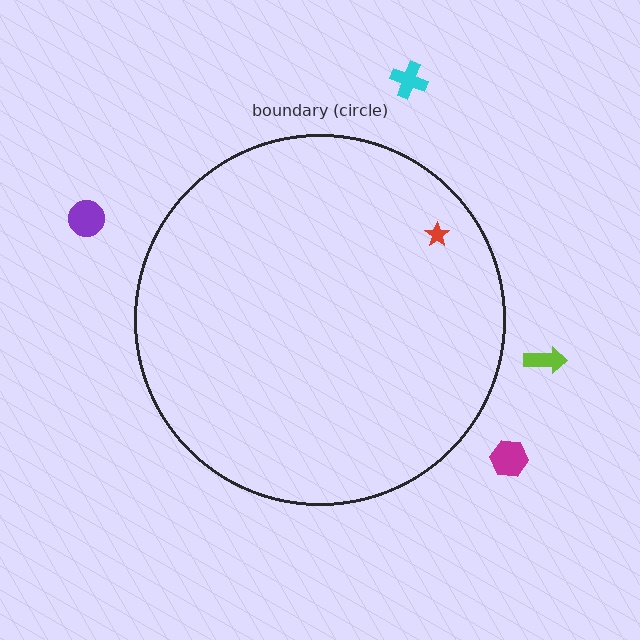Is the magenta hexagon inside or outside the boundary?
Outside.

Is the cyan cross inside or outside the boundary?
Outside.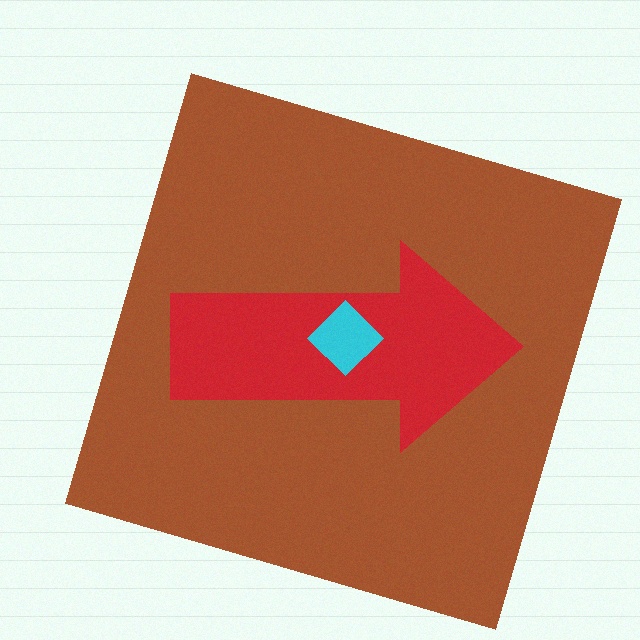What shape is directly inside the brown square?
The red arrow.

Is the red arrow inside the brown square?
Yes.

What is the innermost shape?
The cyan diamond.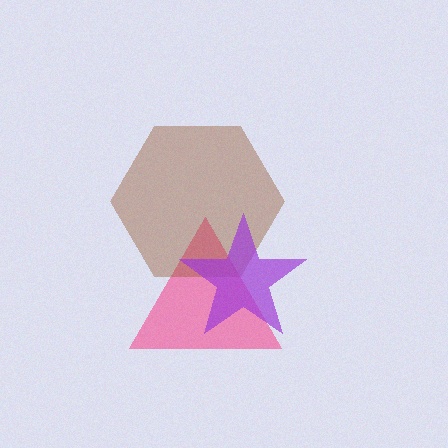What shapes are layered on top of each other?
The layered shapes are: a pink triangle, a brown hexagon, a purple star.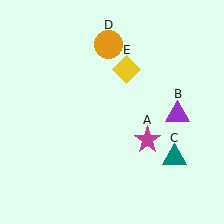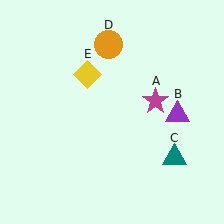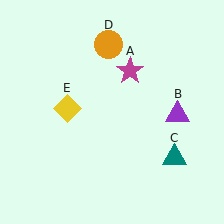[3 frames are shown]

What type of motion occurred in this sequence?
The magenta star (object A), yellow diamond (object E) rotated counterclockwise around the center of the scene.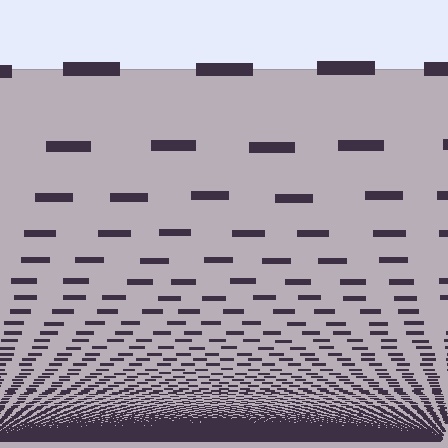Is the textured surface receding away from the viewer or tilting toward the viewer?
The surface appears to tilt toward the viewer. Texture elements get larger and sparser toward the top.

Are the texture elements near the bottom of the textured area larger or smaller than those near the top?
Smaller. The gradient is inverted — elements near the bottom are smaller and denser.